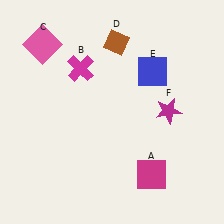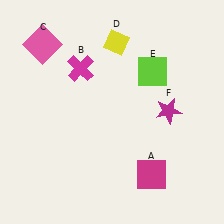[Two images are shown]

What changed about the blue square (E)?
In Image 1, E is blue. In Image 2, it changed to lime.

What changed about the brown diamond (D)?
In Image 1, D is brown. In Image 2, it changed to yellow.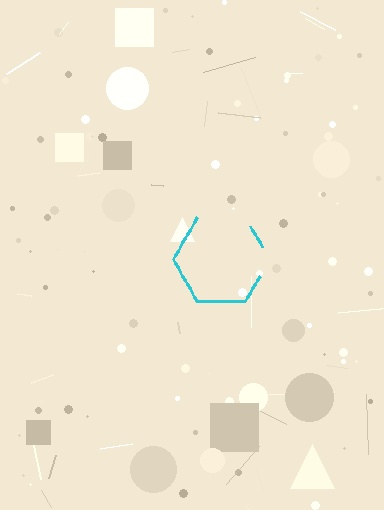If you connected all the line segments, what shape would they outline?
They would outline a hexagon.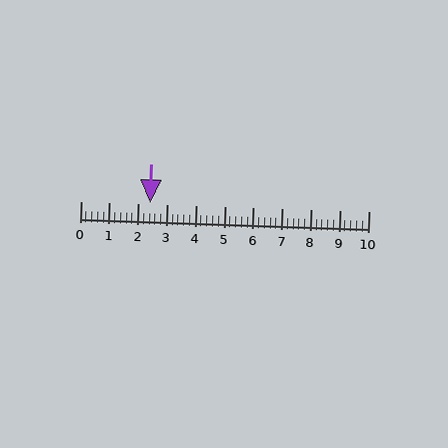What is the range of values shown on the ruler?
The ruler shows values from 0 to 10.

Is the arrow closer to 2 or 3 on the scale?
The arrow is closer to 2.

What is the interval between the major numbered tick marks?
The major tick marks are spaced 1 units apart.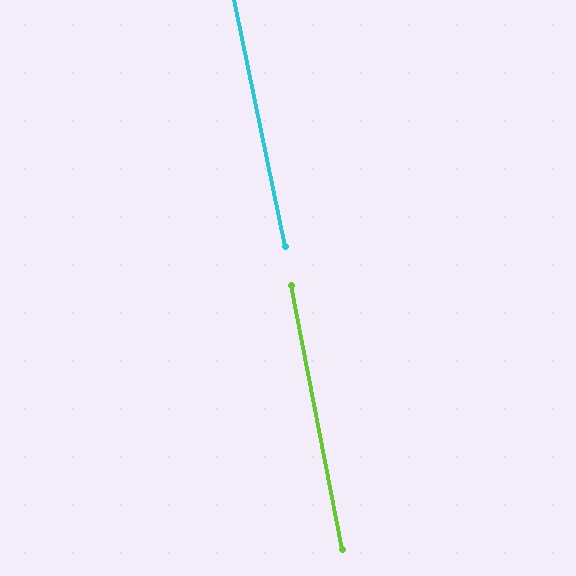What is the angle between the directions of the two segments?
Approximately 1 degree.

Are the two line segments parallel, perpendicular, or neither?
Parallel — their directions differ by only 0.8°.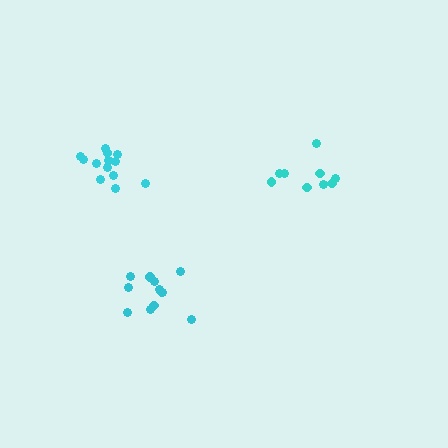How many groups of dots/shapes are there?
There are 3 groups.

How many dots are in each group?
Group 1: 12 dots, Group 2: 9 dots, Group 3: 13 dots (34 total).